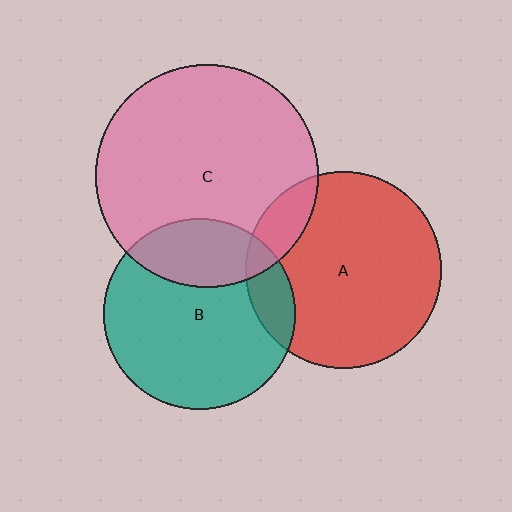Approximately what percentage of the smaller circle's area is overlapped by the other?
Approximately 15%.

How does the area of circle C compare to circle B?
Approximately 1.3 times.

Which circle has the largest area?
Circle C (pink).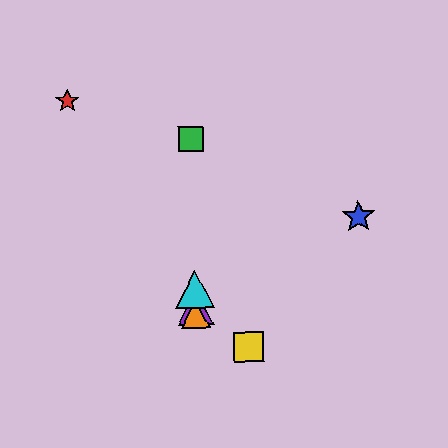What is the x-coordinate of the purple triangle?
The purple triangle is at x≈195.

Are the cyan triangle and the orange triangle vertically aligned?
Yes, both are at x≈195.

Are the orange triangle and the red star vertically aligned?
No, the orange triangle is at x≈196 and the red star is at x≈67.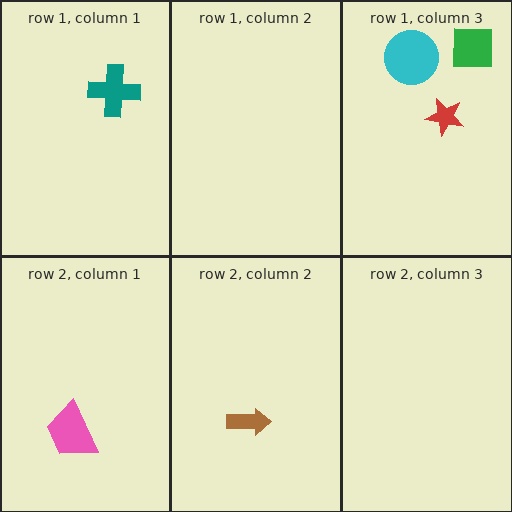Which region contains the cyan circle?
The row 1, column 3 region.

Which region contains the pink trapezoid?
The row 2, column 1 region.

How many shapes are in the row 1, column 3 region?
3.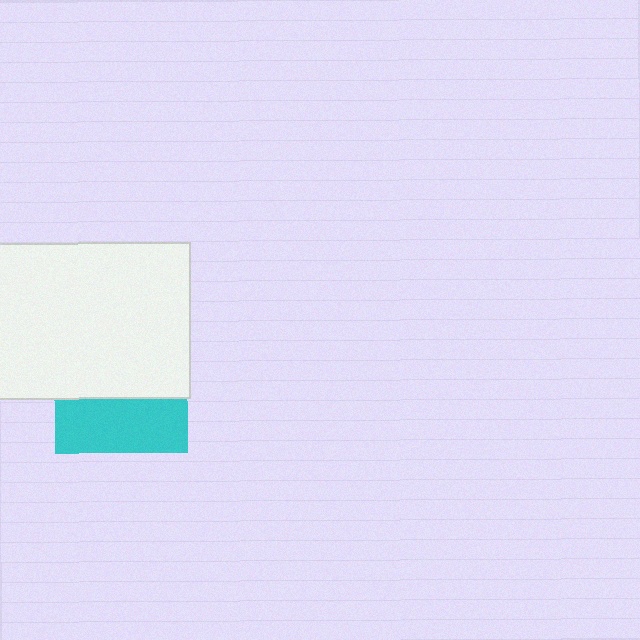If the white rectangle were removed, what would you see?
You would see the complete cyan square.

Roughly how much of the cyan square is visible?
A small part of it is visible (roughly 41%).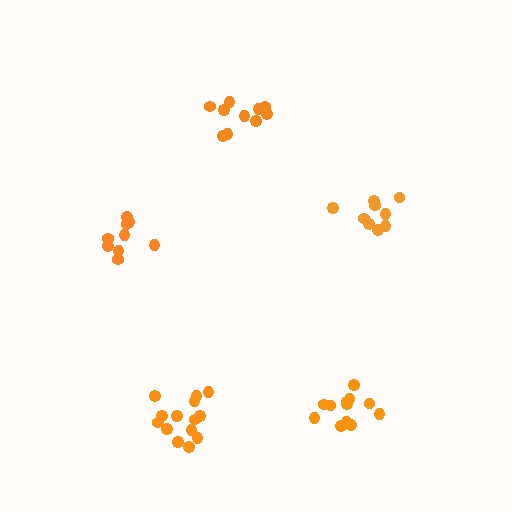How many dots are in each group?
Group 1: 10 dots, Group 2: 9 dots, Group 3: 14 dots, Group 4: 12 dots, Group 5: 9 dots (54 total).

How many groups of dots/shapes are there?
There are 5 groups.